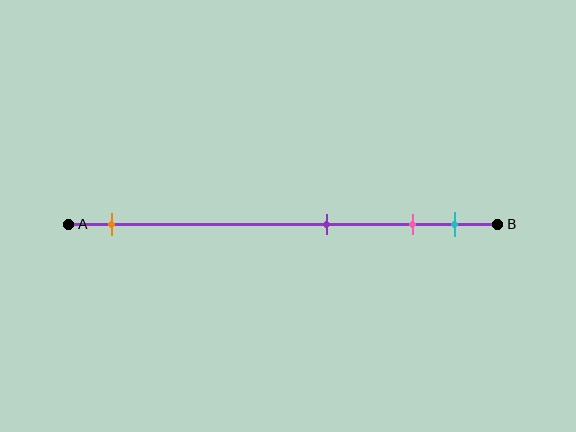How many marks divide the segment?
There are 4 marks dividing the segment.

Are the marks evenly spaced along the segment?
No, the marks are not evenly spaced.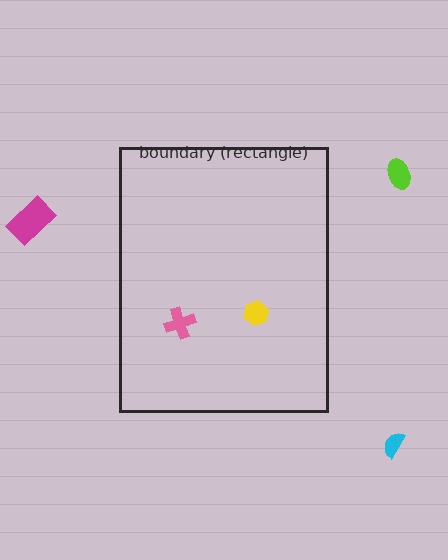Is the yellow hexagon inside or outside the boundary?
Inside.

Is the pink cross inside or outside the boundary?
Inside.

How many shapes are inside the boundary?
2 inside, 3 outside.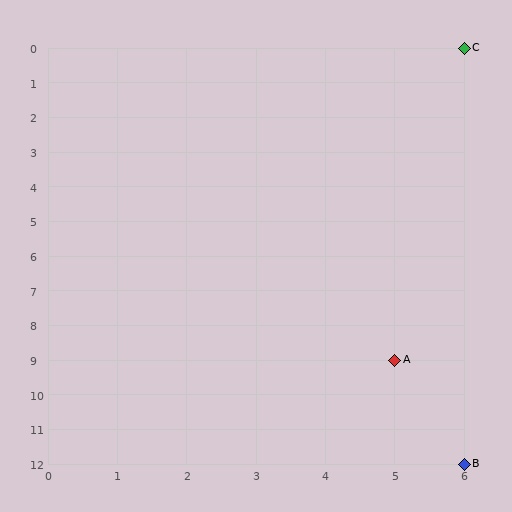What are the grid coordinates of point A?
Point A is at grid coordinates (5, 9).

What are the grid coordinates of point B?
Point B is at grid coordinates (6, 12).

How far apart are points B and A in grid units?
Points B and A are 1 column and 3 rows apart (about 3.2 grid units diagonally).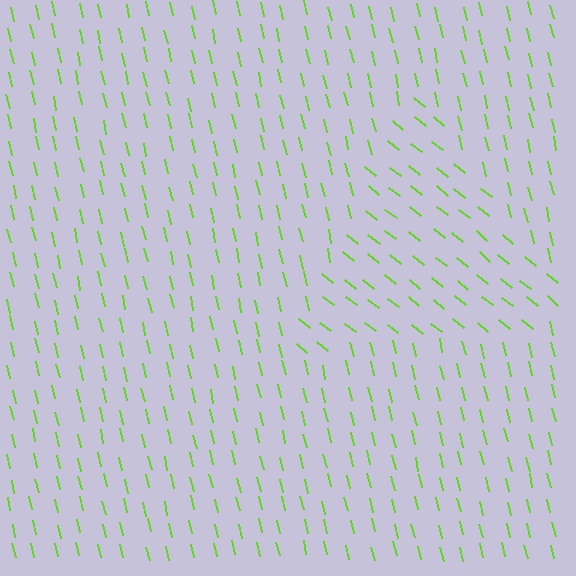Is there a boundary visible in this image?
Yes, there is a texture boundary formed by a change in line orientation.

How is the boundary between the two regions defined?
The boundary is defined purely by a change in line orientation (approximately 38 degrees difference). All lines are the same color and thickness.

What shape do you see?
I see a triangle.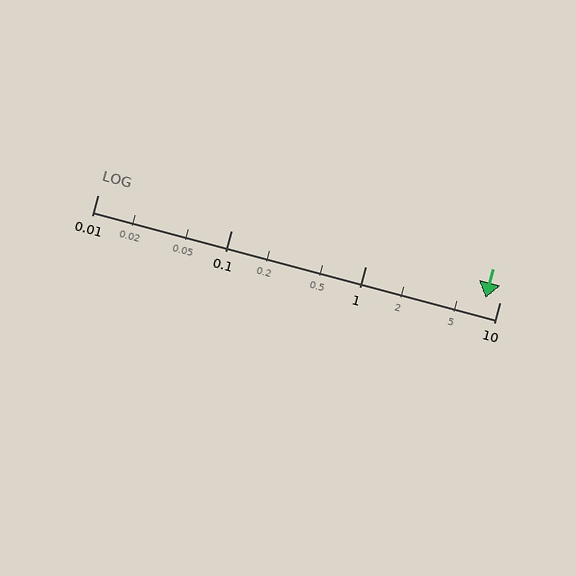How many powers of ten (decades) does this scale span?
The scale spans 3 decades, from 0.01 to 10.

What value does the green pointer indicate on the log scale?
The pointer indicates approximately 7.8.